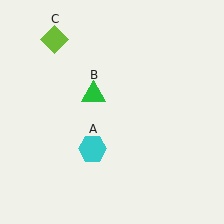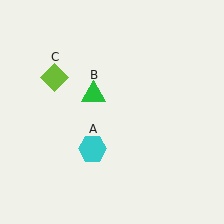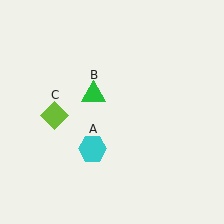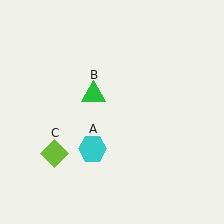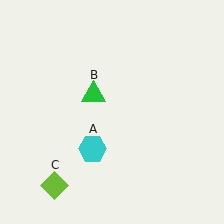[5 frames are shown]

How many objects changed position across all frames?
1 object changed position: lime diamond (object C).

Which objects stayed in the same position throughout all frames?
Cyan hexagon (object A) and green triangle (object B) remained stationary.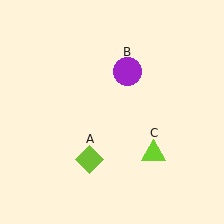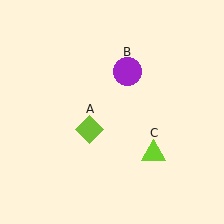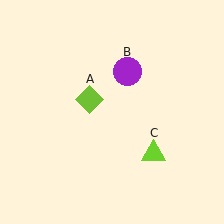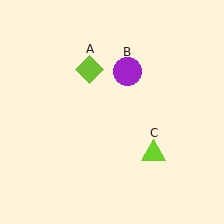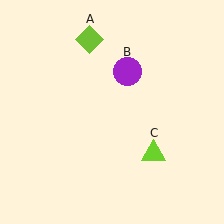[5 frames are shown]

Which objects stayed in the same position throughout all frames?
Purple circle (object B) and lime triangle (object C) remained stationary.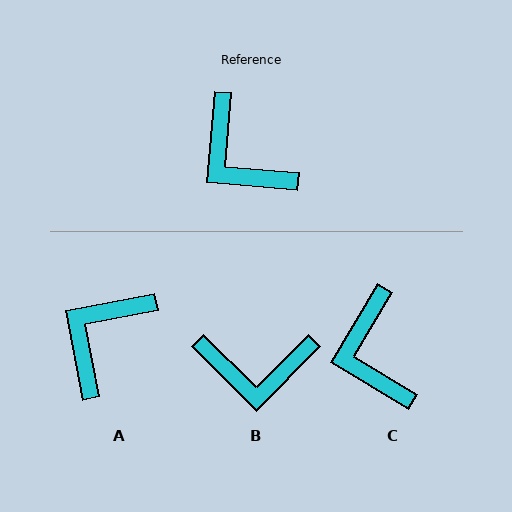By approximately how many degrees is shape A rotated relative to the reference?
Approximately 74 degrees clockwise.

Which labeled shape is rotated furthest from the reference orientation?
A, about 74 degrees away.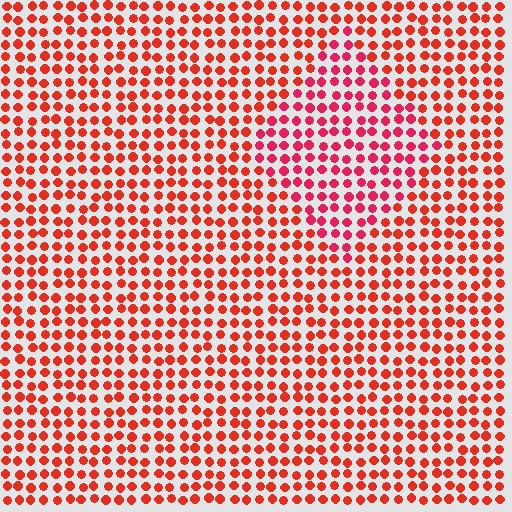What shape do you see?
I see a diamond.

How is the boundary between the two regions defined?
The boundary is defined purely by a slight shift in hue (about 23 degrees). Spacing, size, and orientation are identical on both sides.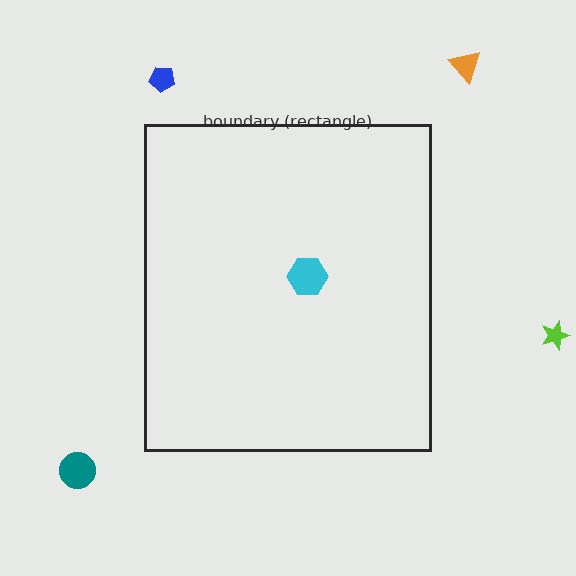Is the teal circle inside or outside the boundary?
Outside.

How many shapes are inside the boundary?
1 inside, 4 outside.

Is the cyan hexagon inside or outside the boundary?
Inside.